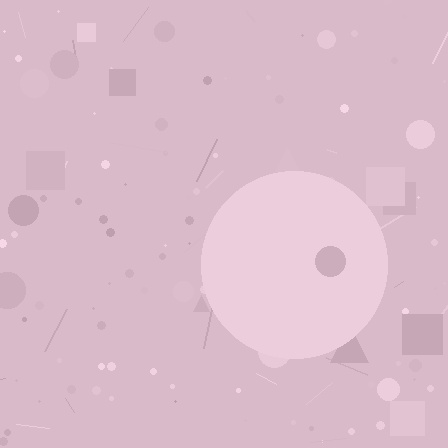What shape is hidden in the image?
A circle is hidden in the image.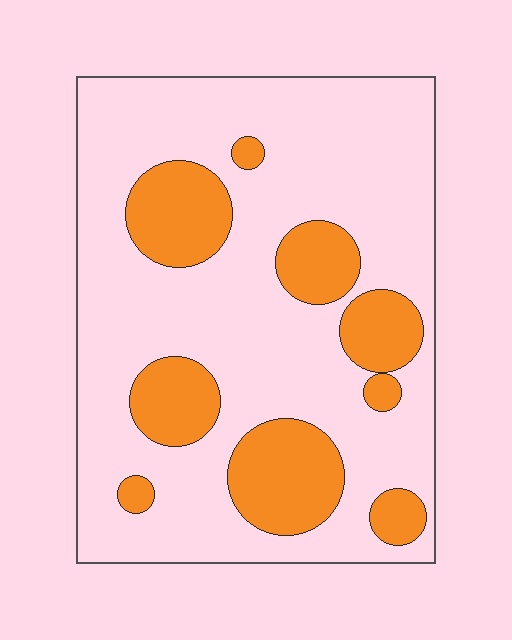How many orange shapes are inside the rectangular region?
9.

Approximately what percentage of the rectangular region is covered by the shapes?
Approximately 25%.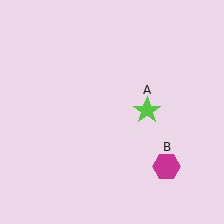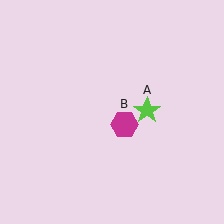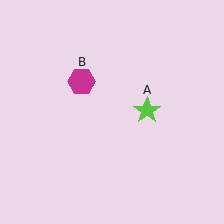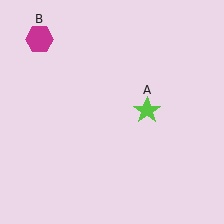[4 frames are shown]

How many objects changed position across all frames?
1 object changed position: magenta hexagon (object B).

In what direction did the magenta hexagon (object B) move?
The magenta hexagon (object B) moved up and to the left.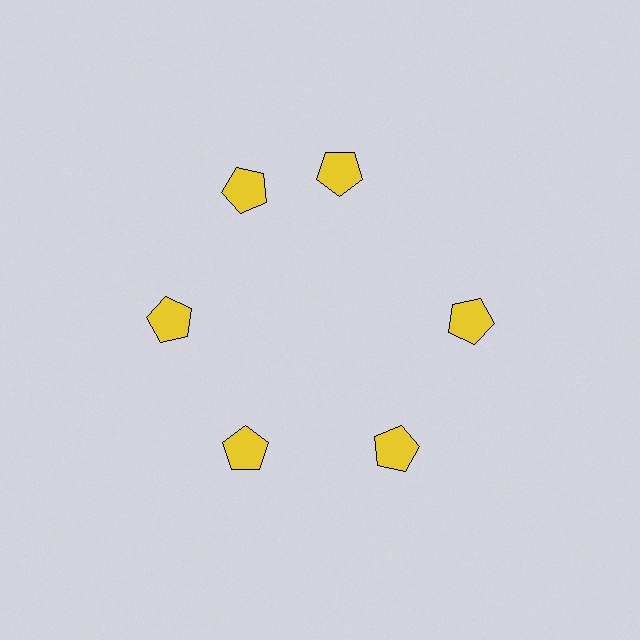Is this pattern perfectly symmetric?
No. The 6 yellow pentagons are arranged in a ring, but one element near the 1 o'clock position is rotated out of alignment along the ring, breaking the 6-fold rotational symmetry.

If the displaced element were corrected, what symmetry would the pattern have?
It would have 6-fold rotational symmetry — the pattern would map onto itself every 60 degrees.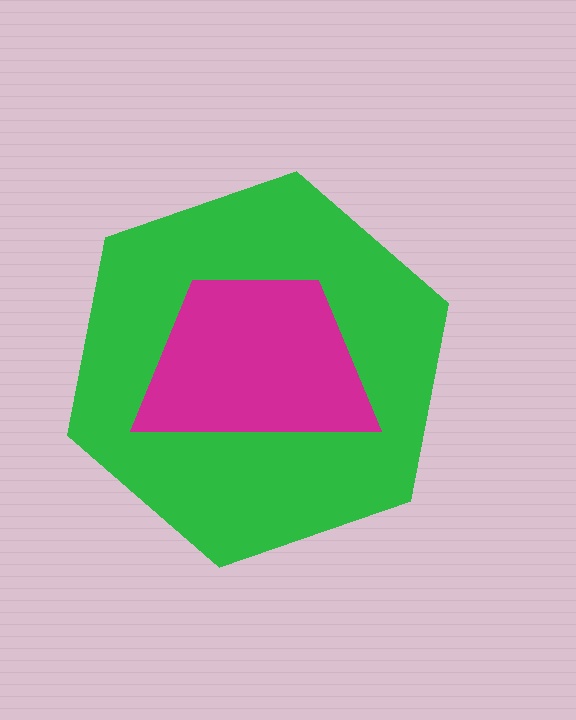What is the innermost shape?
The magenta trapezoid.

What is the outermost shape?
The green hexagon.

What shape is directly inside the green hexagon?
The magenta trapezoid.